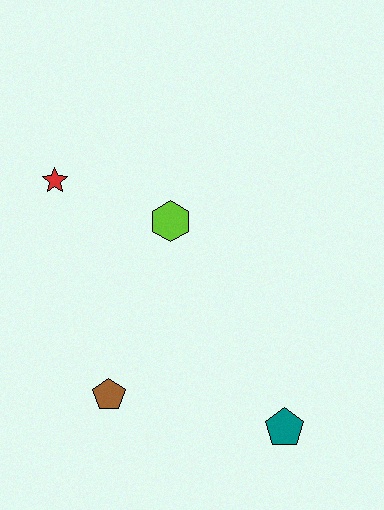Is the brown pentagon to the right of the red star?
Yes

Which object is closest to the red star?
The lime hexagon is closest to the red star.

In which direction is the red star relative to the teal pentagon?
The red star is above the teal pentagon.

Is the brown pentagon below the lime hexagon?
Yes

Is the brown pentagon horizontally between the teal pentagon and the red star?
Yes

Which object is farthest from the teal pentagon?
The red star is farthest from the teal pentagon.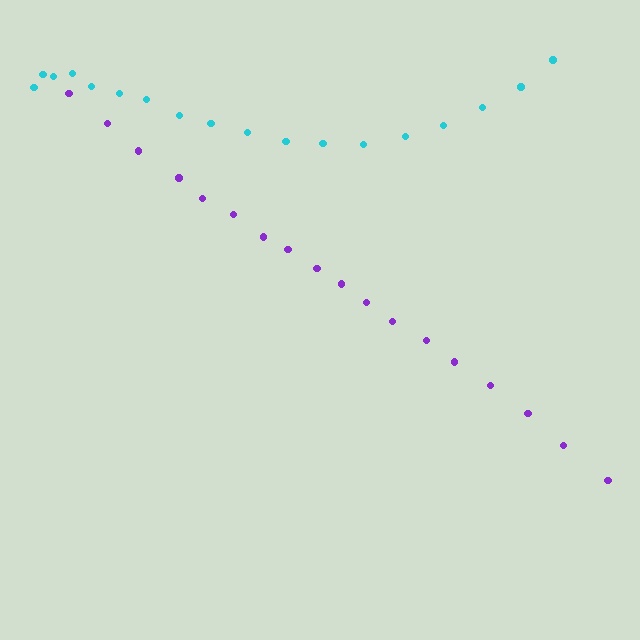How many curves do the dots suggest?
There are 2 distinct paths.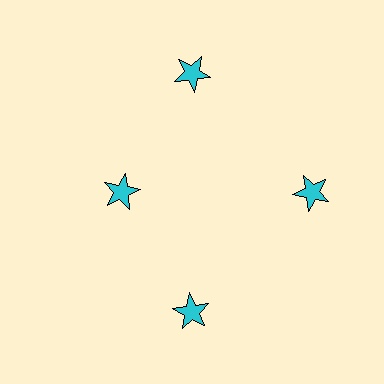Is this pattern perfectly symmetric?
No. The 4 cyan stars are arranged in a ring, but one element near the 9 o'clock position is pulled inward toward the center, breaking the 4-fold rotational symmetry.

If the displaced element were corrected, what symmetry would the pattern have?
It would have 4-fold rotational symmetry — the pattern would map onto itself every 90 degrees.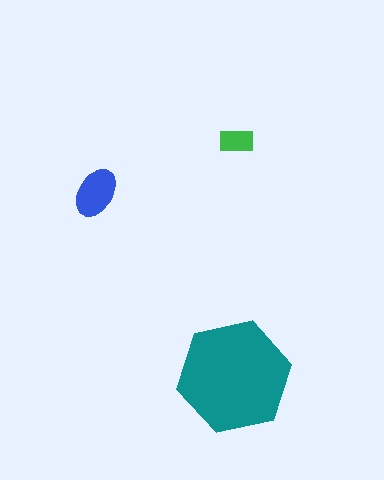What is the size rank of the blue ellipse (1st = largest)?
2nd.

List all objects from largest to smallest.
The teal hexagon, the blue ellipse, the green rectangle.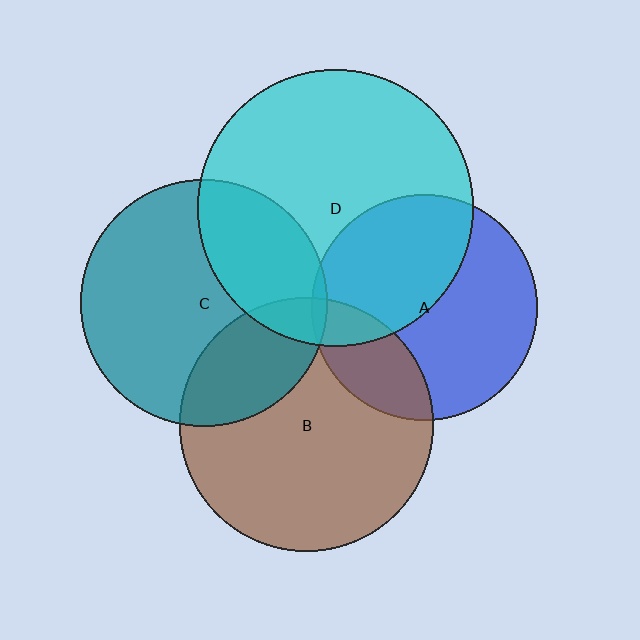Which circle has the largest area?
Circle D (cyan).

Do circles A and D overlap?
Yes.